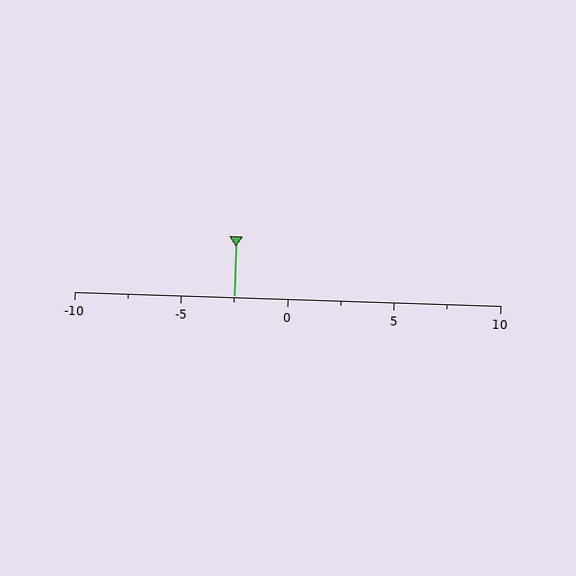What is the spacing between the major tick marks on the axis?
The major ticks are spaced 5 apart.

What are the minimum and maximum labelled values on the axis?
The axis runs from -10 to 10.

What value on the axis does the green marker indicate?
The marker indicates approximately -2.5.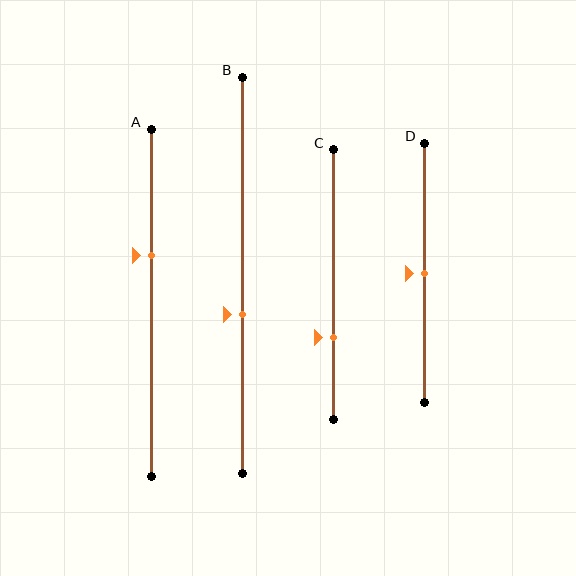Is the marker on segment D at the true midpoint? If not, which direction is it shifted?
Yes, the marker on segment D is at the true midpoint.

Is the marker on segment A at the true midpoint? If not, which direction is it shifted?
No, the marker on segment A is shifted upward by about 14% of the segment length.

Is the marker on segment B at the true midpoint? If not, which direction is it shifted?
No, the marker on segment B is shifted downward by about 10% of the segment length.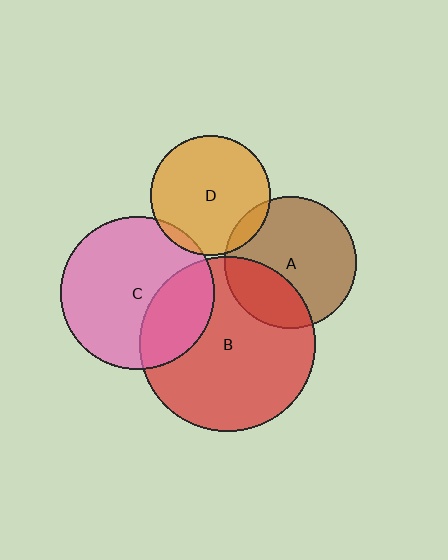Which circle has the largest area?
Circle B (red).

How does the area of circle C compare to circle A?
Approximately 1.4 times.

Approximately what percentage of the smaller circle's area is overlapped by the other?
Approximately 10%.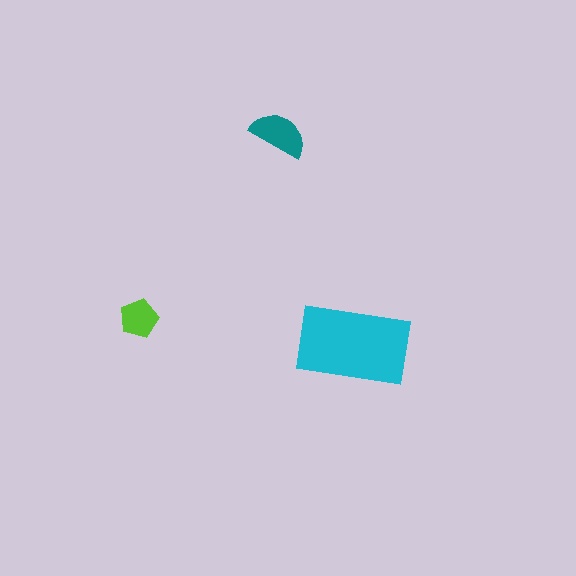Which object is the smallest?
The lime pentagon.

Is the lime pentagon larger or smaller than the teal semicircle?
Smaller.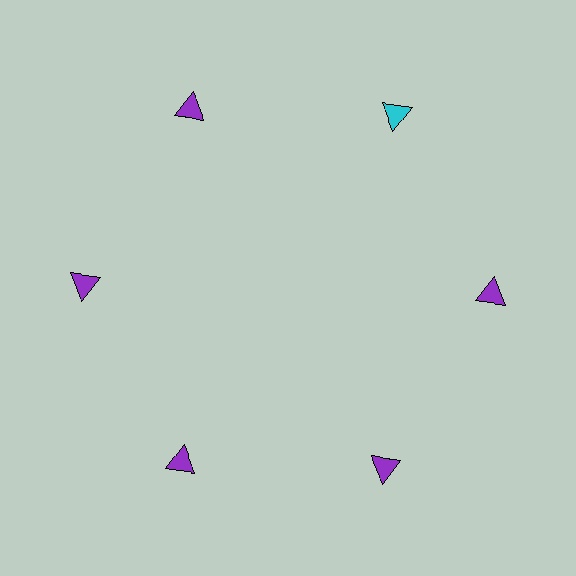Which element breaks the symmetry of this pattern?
The cyan triangle at roughly the 1 o'clock position breaks the symmetry. All other shapes are purple triangles.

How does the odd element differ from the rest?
It has a different color: cyan instead of purple.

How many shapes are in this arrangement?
There are 6 shapes arranged in a ring pattern.